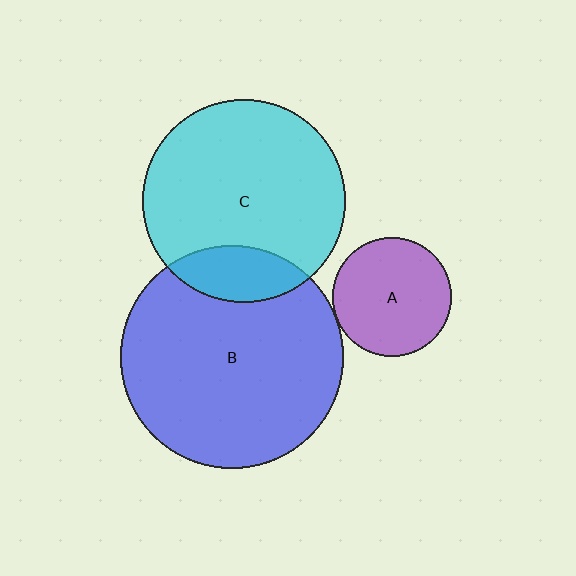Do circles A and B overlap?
Yes.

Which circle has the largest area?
Circle B (blue).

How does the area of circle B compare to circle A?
Approximately 3.5 times.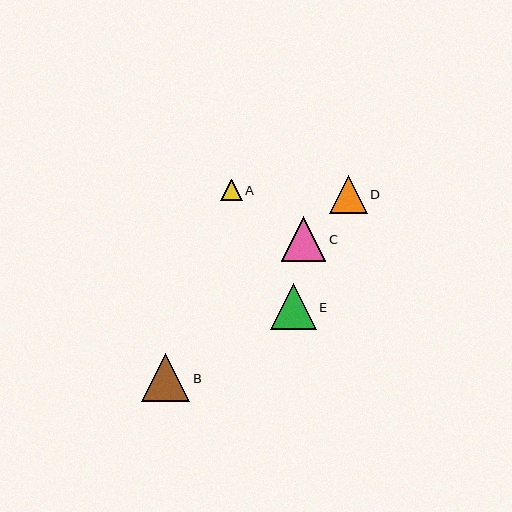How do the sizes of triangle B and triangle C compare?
Triangle B and triangle C are approximately the same size.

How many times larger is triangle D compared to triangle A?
Triangle D is approximately 1.7 times the size of triangle A.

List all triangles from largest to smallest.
From largest to smallest: B, E, C, D, A.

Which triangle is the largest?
Triangle B is the largest with a size of approximately 48 pixels.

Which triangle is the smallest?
Triangle A is the smallest with a size of approximately 22 pixels.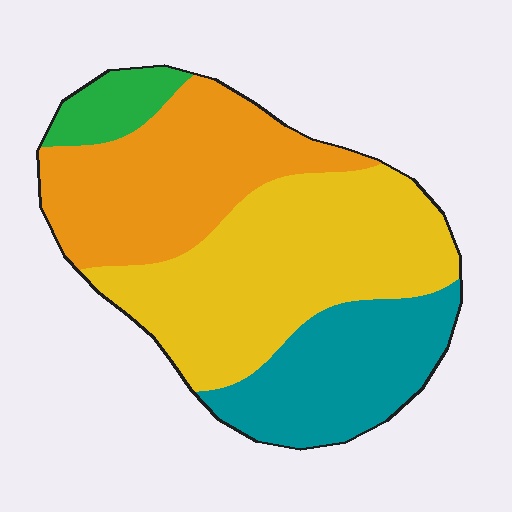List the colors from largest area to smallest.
From largest to smallest: yellow, orange, teal, green.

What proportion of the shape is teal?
Teal covers about 20% of the shape.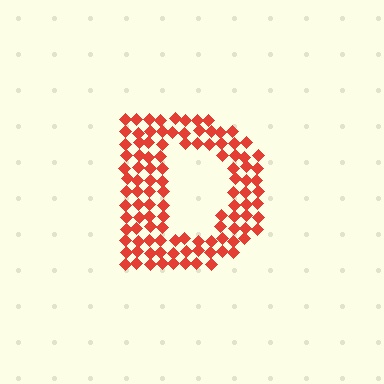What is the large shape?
The large shape is the letter D.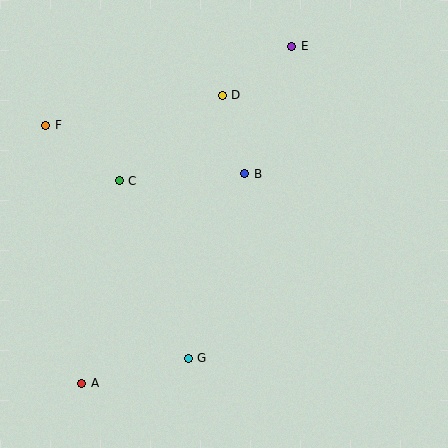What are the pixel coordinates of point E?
Point E is at (292, 46).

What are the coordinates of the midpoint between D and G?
The midpoint between D and G is at (205, 227).